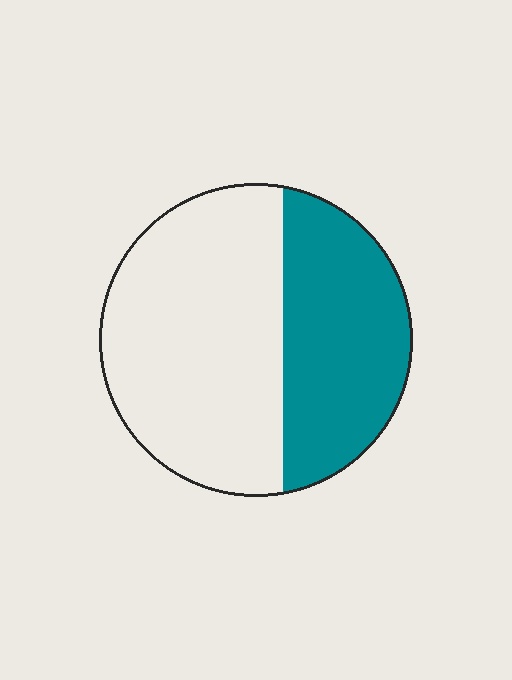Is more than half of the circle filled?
No.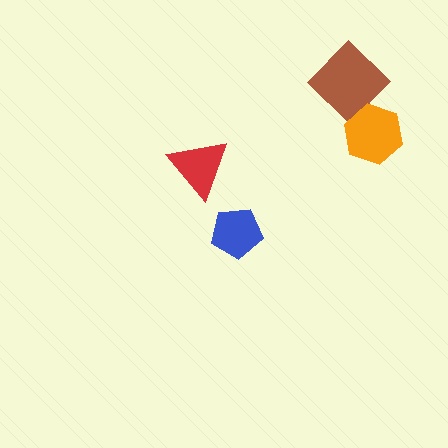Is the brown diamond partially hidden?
Yes, it is partially covered by another shape.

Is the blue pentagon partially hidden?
No, no other shape covers it.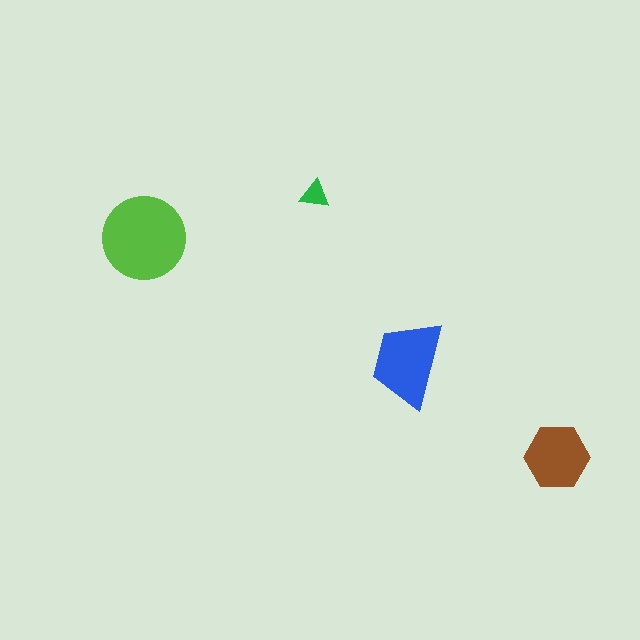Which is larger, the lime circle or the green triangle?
The lime circle.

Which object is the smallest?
The green triangle.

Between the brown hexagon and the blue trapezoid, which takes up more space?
The blue trapezoid.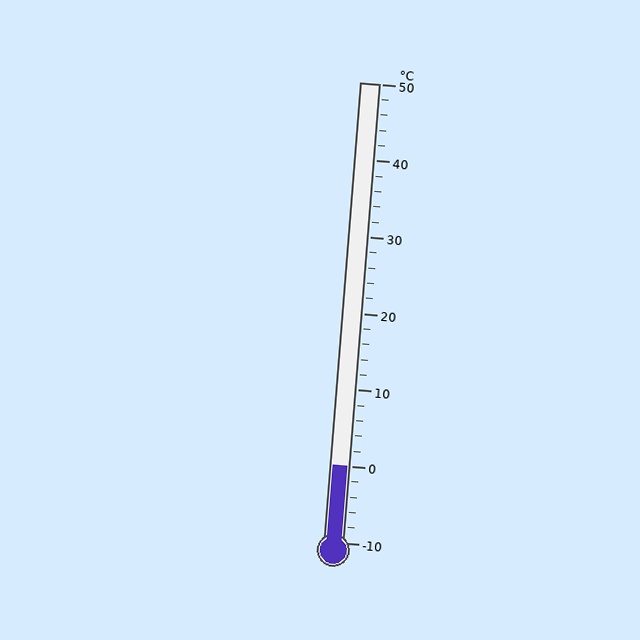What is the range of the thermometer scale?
The thermometer scale ranges from -10°C to 50°C.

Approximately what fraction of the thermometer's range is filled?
The thermometer is filled to approximately 15% of its range.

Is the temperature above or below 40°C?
The temperature is below 40°C.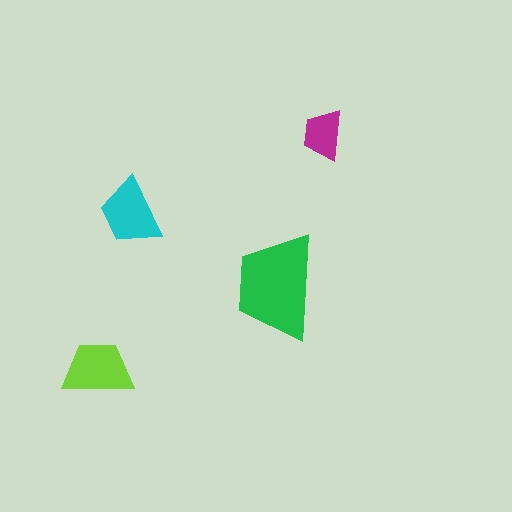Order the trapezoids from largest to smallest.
the green one, the lime one, the cyan one, the magenta one.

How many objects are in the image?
There are 4 objects in the image.